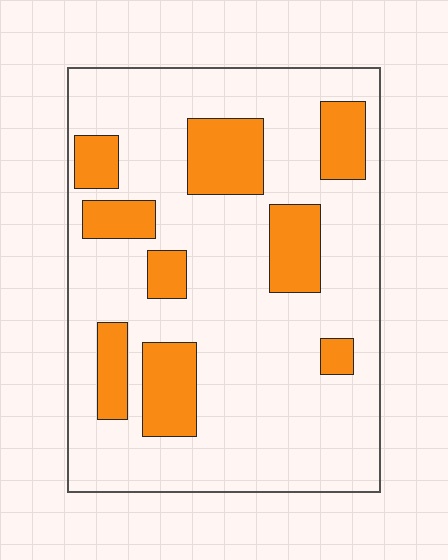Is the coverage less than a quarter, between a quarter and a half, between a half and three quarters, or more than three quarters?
Less than a quarter.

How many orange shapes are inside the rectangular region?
9.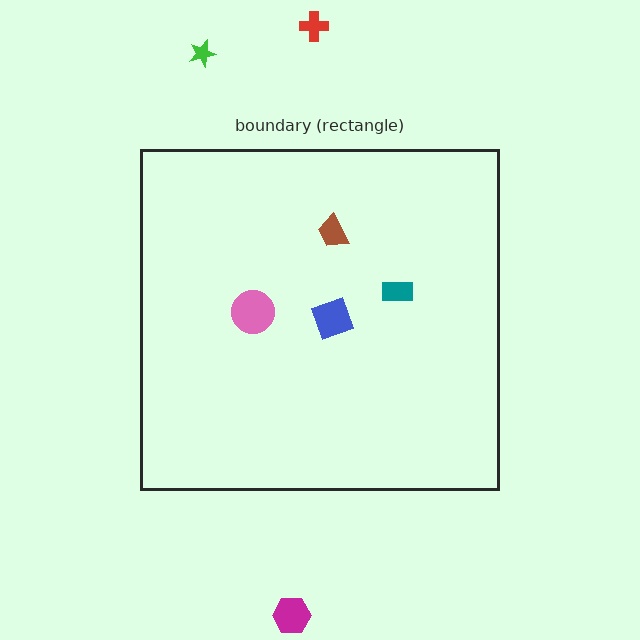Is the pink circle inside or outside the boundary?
Inside.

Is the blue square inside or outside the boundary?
Inside.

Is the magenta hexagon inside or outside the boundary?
Outside.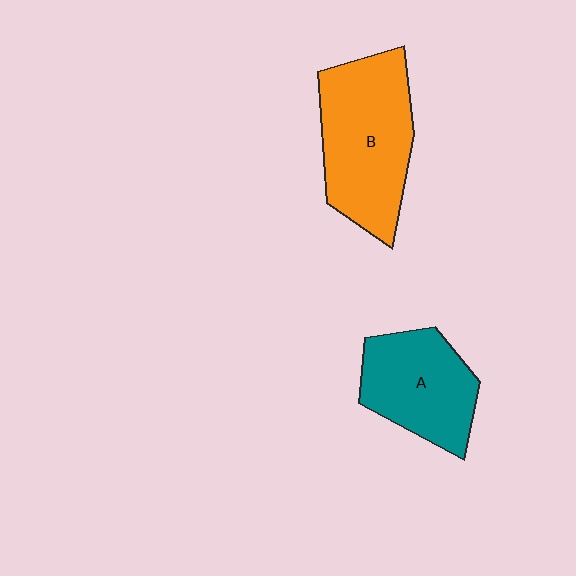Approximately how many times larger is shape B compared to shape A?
Approximately 1.3 times.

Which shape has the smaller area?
Shape A (teal).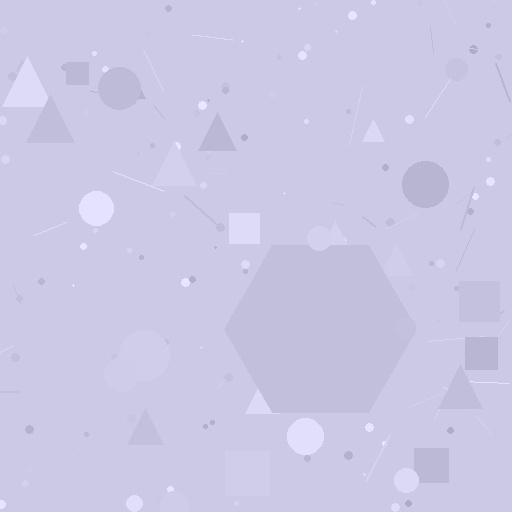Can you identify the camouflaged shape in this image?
The camouflaged shape is a hexagon.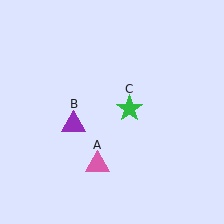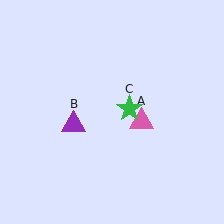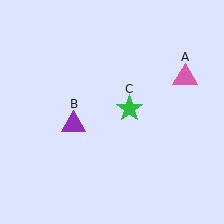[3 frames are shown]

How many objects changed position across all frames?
1 object changed position: pink triangle (object A).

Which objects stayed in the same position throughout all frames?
Purple triangle (object B) and green star (object C) remained stationary.